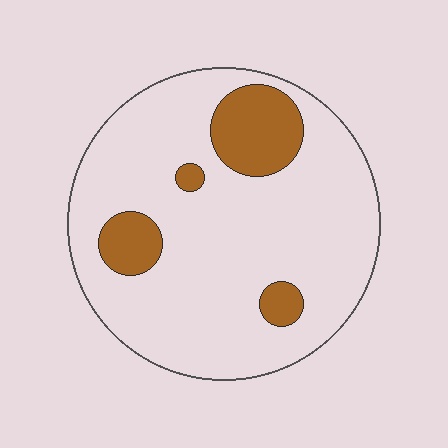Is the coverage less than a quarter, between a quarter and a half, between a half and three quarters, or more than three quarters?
Less than a quarter.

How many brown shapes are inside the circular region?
4.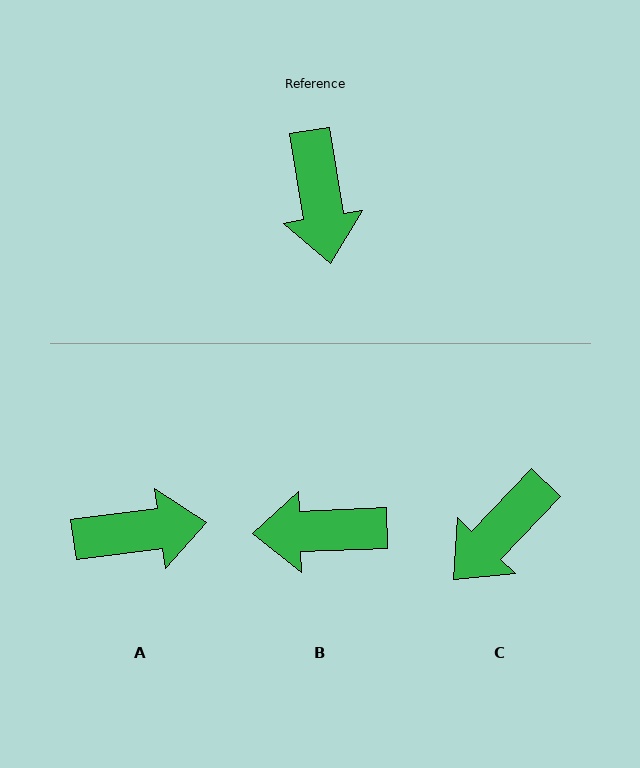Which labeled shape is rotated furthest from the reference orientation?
B, about 96 degrees away.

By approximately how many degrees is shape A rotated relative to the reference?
Approximately 88 degrees counter-clockwise.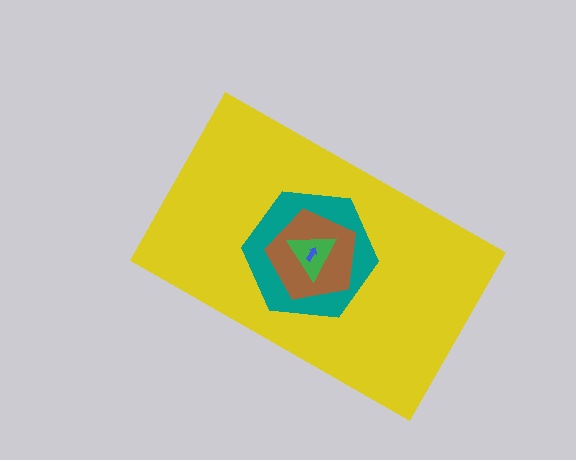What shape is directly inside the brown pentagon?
The green triangle.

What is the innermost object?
The blue arrow.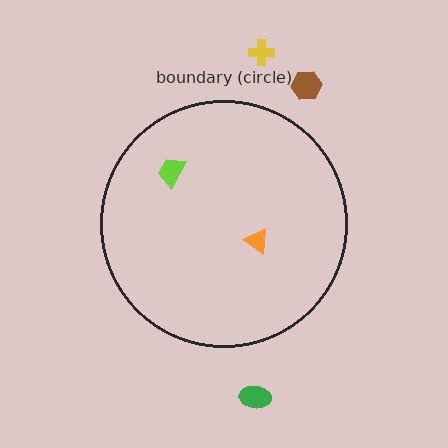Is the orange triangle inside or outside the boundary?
Inside.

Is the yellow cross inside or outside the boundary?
Outside.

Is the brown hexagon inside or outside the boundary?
Outside.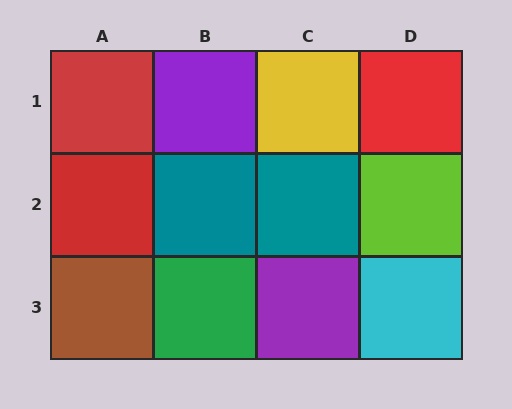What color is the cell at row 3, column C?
Purple.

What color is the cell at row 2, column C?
Teal.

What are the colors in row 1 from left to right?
Red, purple, yellow, red.